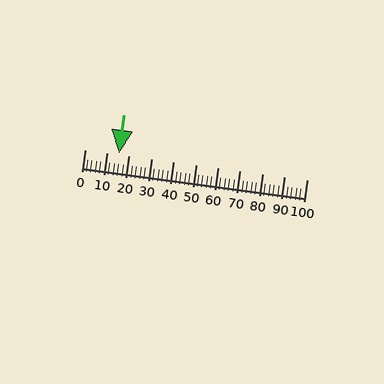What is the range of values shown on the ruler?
The ruler shows values from 0 to 100.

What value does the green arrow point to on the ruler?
The green arrow points to approximately 15.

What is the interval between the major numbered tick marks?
The major tick marks are spaced 10 units apart.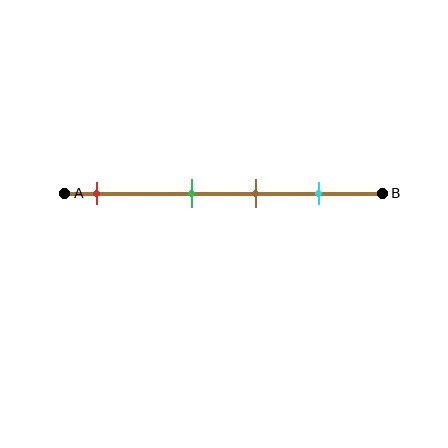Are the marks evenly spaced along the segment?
No, the marks are not evenly spaced.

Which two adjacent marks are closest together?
The green and brown marks are the closest adjacent pair.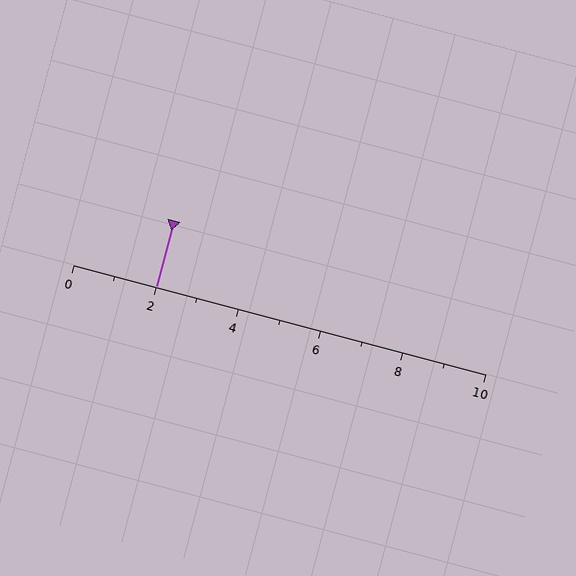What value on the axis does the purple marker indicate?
The marker indicates approximately 2.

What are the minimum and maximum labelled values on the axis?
The axis runs from 0 to 10.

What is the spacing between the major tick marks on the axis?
The major ticks are spaced 2 apart.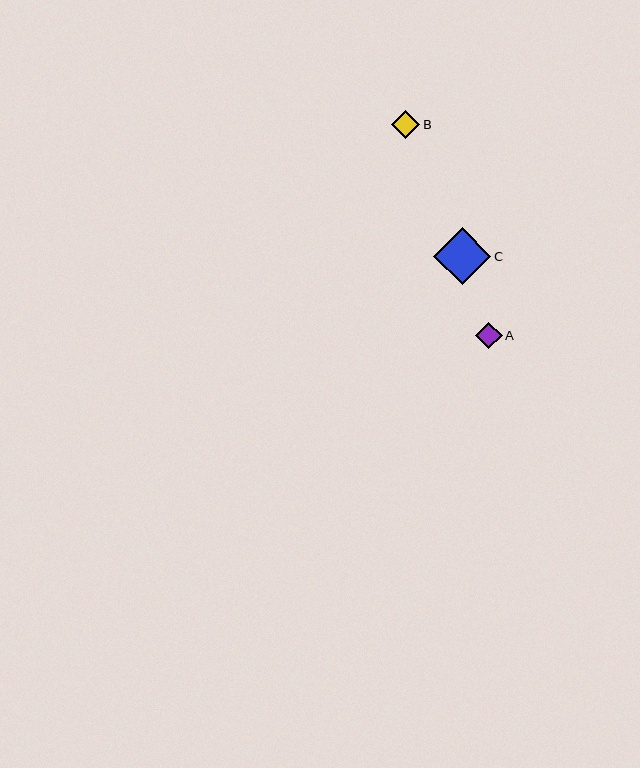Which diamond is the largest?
Diamond C is the largest with a size of approximately 57 pixels.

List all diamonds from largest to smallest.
From largest to smallest: C, B, A.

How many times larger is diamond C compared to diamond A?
Diamond C is approximately 2.2 times the size of diamond A.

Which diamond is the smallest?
Diamond A is the smallest with a size of approximately 27 pixels.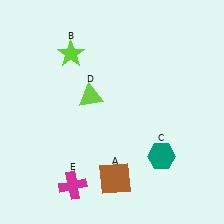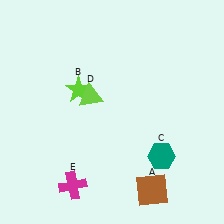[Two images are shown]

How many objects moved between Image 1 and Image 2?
2 objects moved between the two images.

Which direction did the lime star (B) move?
The lime star (B) moved down.